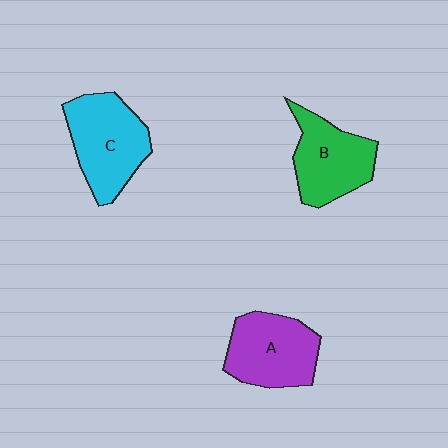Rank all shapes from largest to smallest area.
From largest to smallest: C (cyan), A (purple), B (green).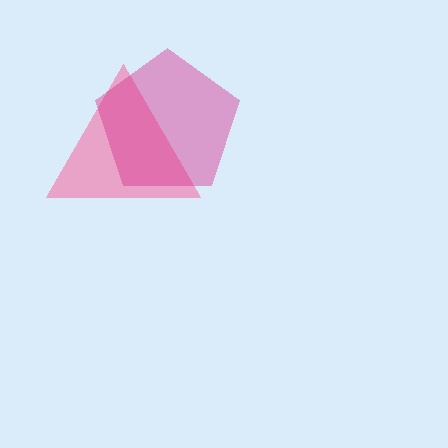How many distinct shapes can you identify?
There are 2 distinct shapes: a pink triangle, a magenta pentagon.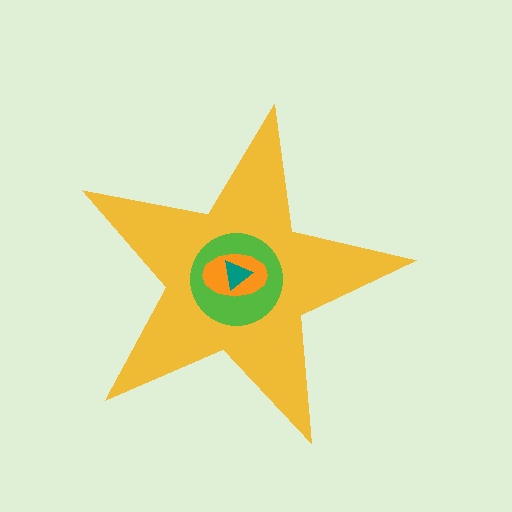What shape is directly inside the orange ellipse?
The teal triangle.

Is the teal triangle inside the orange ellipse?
Yes.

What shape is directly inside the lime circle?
The orange ellipse.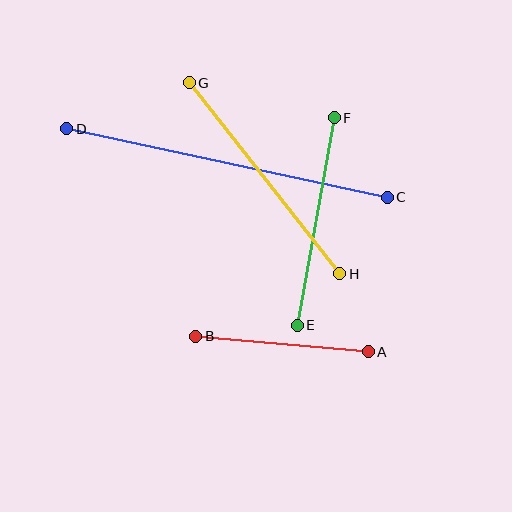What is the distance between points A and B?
The distance is approximately 173 pixels.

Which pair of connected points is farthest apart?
Points C and D are farthest apart.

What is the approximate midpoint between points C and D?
The midpoint is at approximately (227, 163) pixels.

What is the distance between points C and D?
The distance is approximately 328 pixels.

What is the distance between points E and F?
The distance is approximately 211 pixels.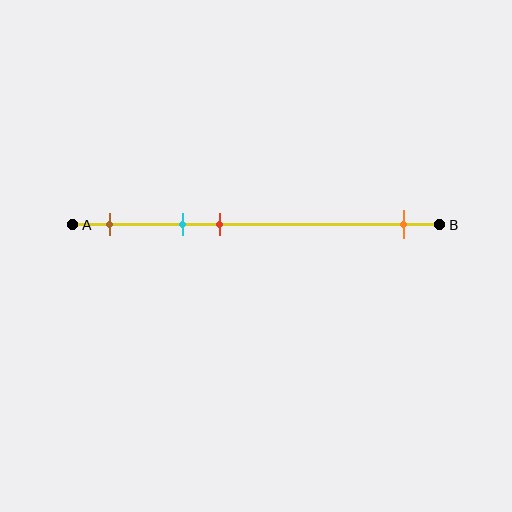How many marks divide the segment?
There are 4 marks dividing the segment.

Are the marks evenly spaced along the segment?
No, the marks are not evenly spaced.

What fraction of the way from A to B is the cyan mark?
The cyan mark is approximately 30% (0.3) of the way from A to B.